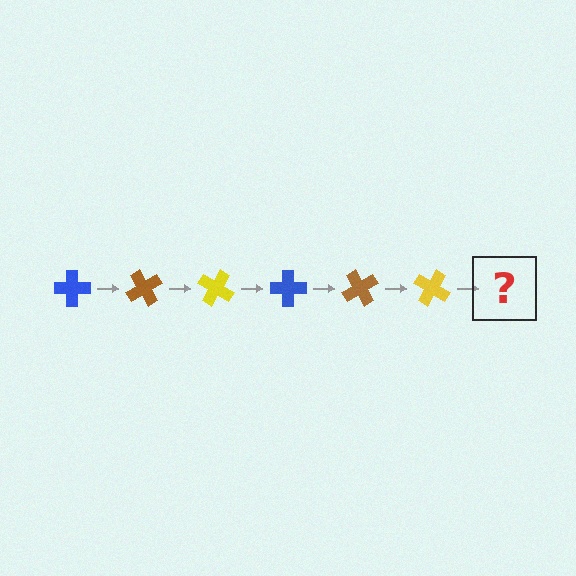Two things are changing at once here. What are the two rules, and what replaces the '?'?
The two rules are that it rotates 60 degrees each step and the color cycles through blue, brown, and yellow. The '?' should be a blue cross, rotated 360 degrees from the start.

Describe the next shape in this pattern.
It should be a blue cross, rotated 360 degrees from the start.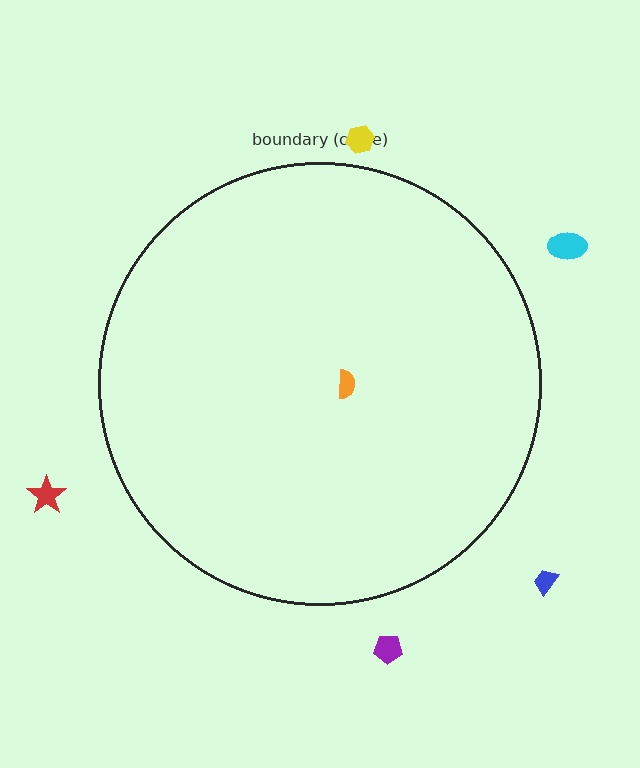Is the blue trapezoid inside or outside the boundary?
Outside.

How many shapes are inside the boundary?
1 inside, 5 outside.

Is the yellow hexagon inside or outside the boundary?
Outside.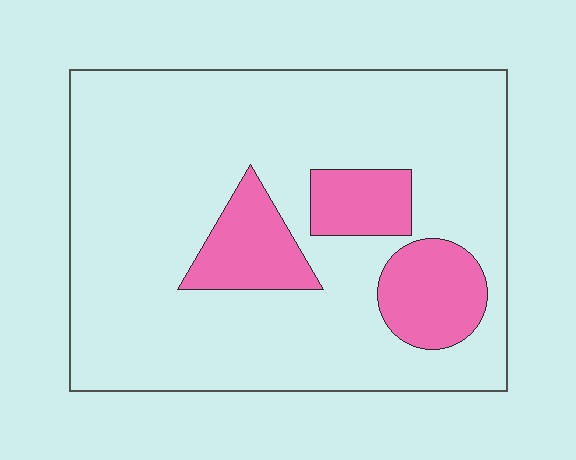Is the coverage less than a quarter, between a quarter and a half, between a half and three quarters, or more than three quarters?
Less than a quarter.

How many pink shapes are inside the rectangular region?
3.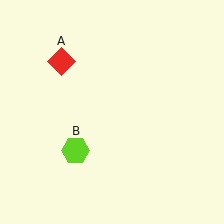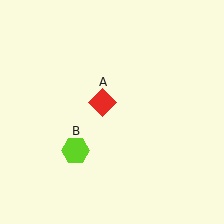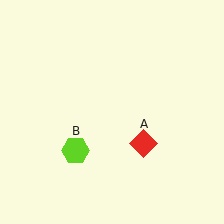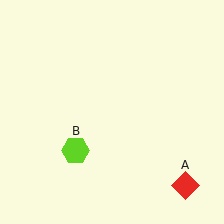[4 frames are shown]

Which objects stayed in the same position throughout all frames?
Lime hexagon (object B) remained stationary.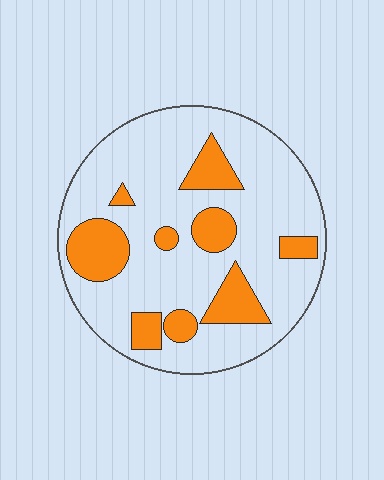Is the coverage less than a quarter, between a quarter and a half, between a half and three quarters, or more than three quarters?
Less than a quarter.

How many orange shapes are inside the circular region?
9.